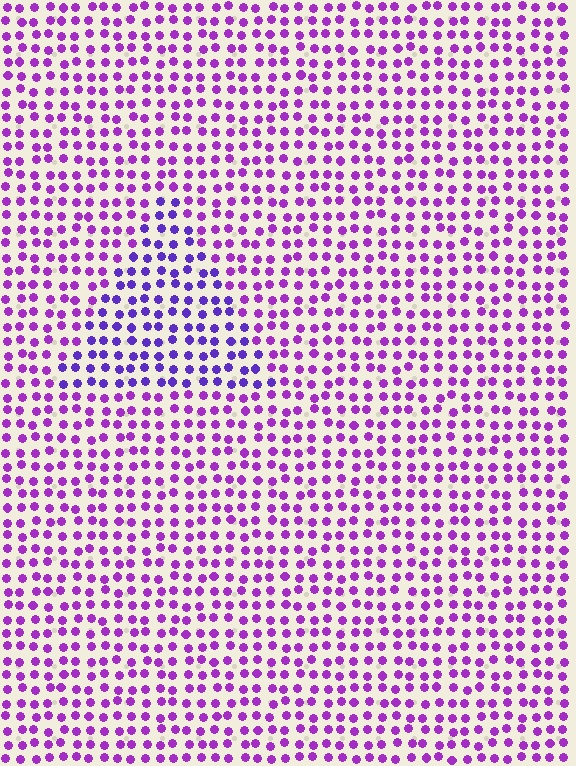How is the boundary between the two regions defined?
The boundary is defined purely by a slight shift in hue (about 29 degrees). Spacing, size, and orientation are identical on both sides.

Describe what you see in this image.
The image is filled with small purple elements in a uniform arrangement. A triangle-shaped region is visible where the elements are tinted to a slightly different hue, forming a subtle color boundary.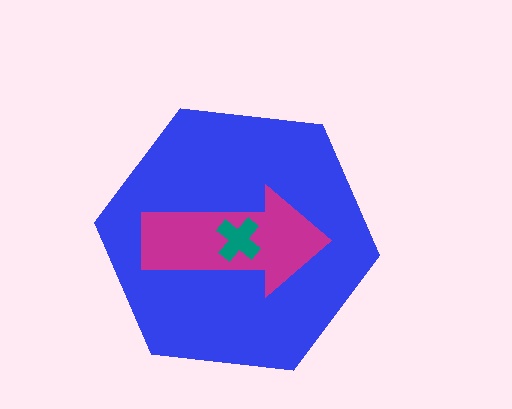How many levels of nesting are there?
3.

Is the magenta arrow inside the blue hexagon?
Yes.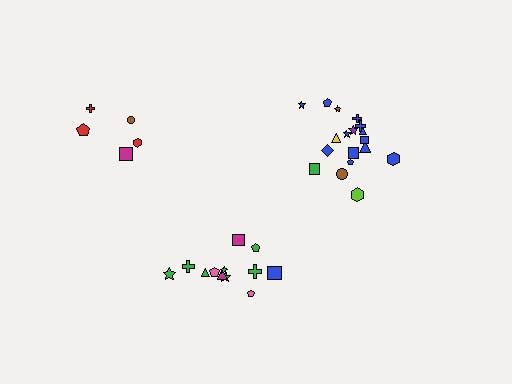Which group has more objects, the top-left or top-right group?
The top-right group.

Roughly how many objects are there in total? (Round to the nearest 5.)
Roughly 35 objects in total.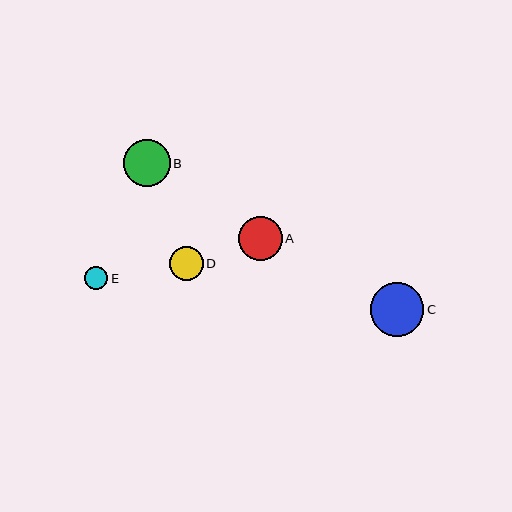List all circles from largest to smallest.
From largest to smallest: C, B, A, D, E.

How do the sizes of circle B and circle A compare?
Circle B and circle A are approximately the same size.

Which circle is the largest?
Circle C is the largest with a size of approximately 53 pixels.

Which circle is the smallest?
Circle E is the smallest with a size of approximately 23 pixels.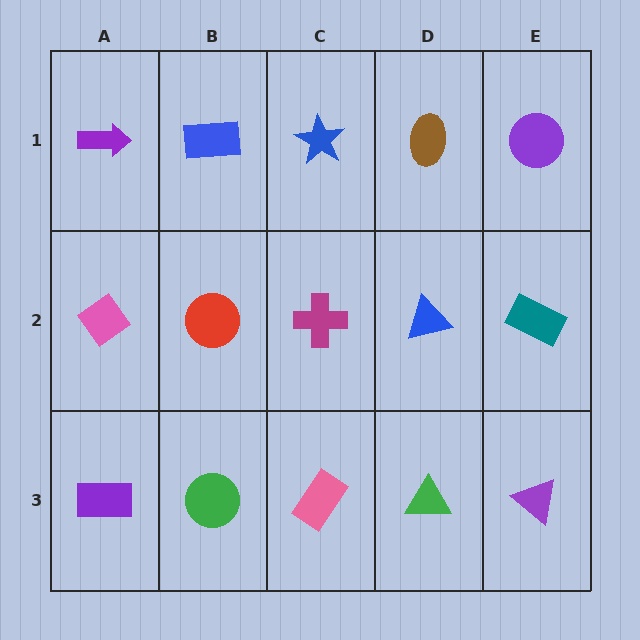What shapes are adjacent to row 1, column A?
A pink diamond (row 2, column A), a blue rectangle (row 1, column B).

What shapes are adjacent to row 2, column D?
A brown ellipse (row 1, column D), a green triangle (row 3, column D), a magenta cross (row 2, column C), a teal rectangle (row 2, column E).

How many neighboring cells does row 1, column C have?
3.